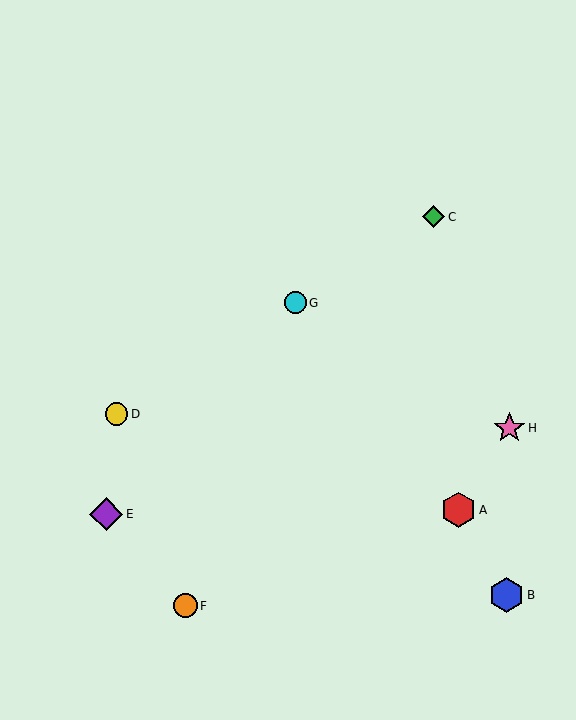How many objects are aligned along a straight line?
3 objects (C, D, G) are aligned along a straight line.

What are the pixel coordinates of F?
Object F is at (185, 606).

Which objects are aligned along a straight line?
Objects C, D, G are aligned along a straight line.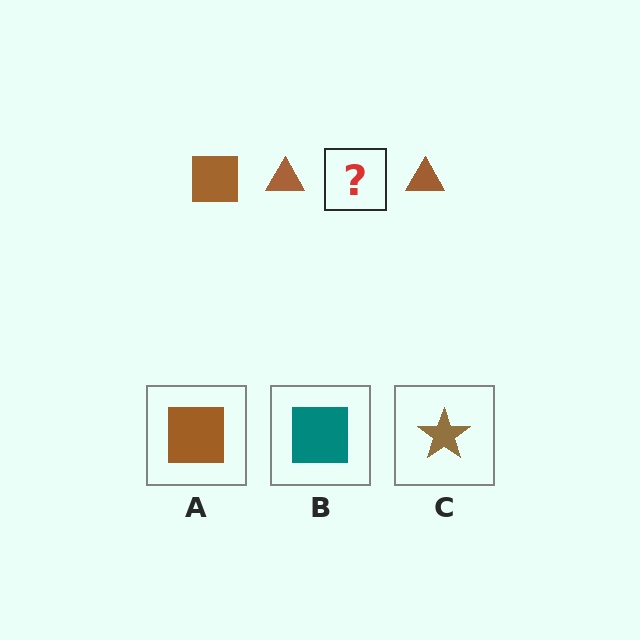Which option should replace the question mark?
Option A.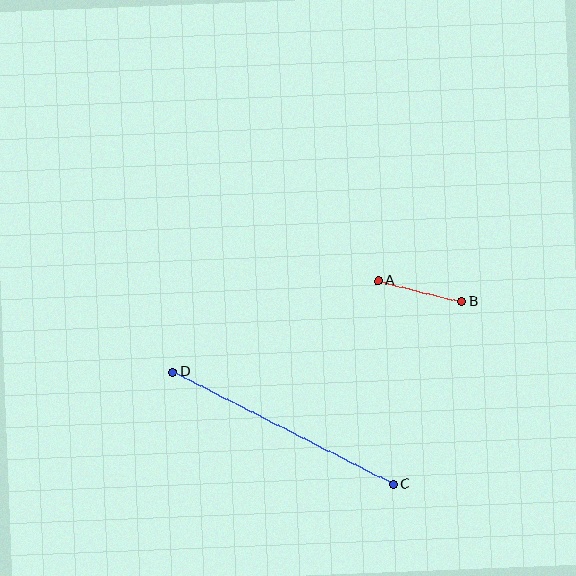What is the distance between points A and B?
The distance is approximately 86 pixels.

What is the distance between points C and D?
The distance is approximately 247 pixels.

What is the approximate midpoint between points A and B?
The midpoint is at approximately (420, 291) pixels.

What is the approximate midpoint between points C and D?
The midpoint is at approximately (283, 428) pixels.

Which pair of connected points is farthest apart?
Points C and D are farthest apart.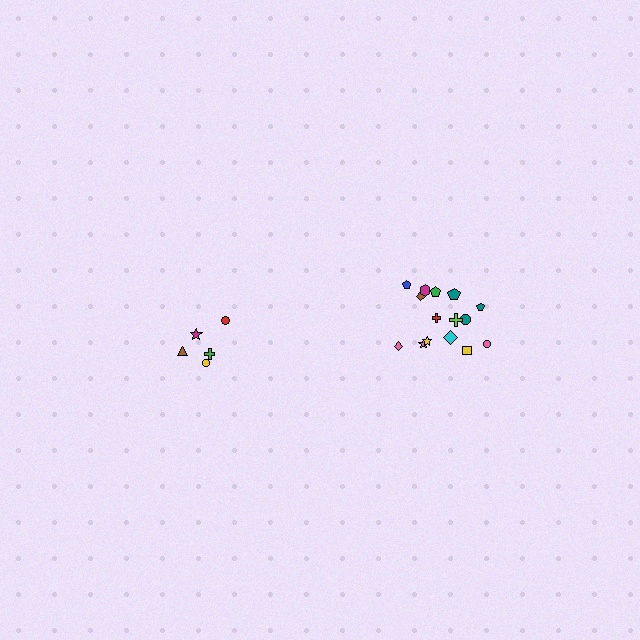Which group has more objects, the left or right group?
The right group.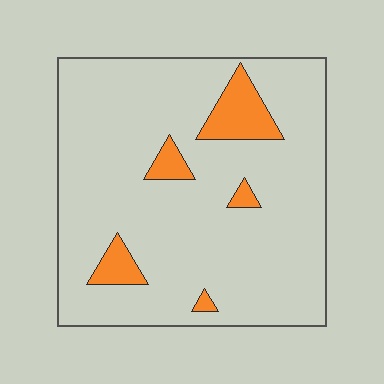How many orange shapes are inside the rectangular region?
5.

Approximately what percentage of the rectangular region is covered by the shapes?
Approximately 10%.